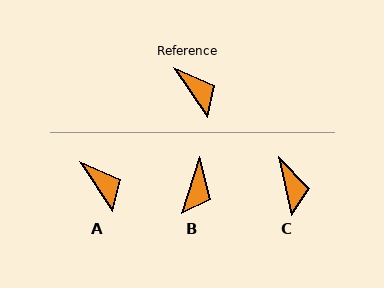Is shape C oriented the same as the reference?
No, it is off by about 22 degrees.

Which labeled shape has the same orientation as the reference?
A.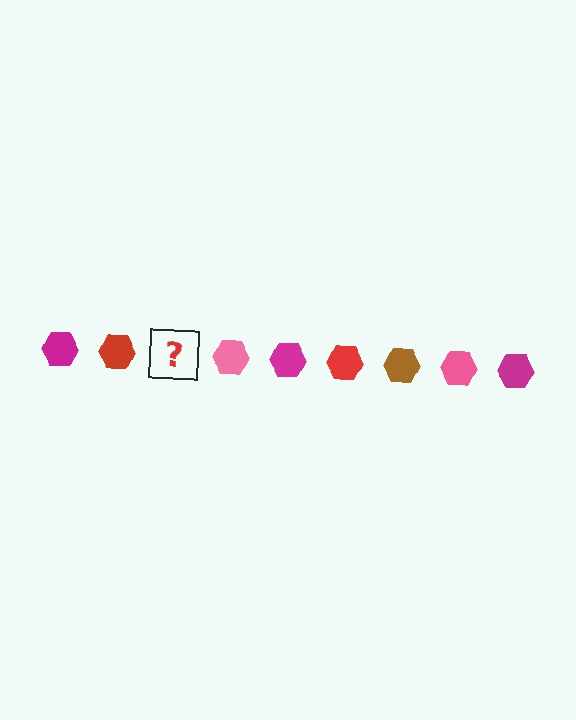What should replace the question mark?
The question mark should be replaced with a brown hexagon.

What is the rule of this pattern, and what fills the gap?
The rule is that the pattern cycles through magenta, red, brown, pink hexagons. The gap should be filled with a brown hexagon.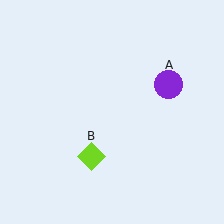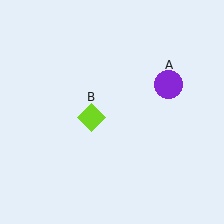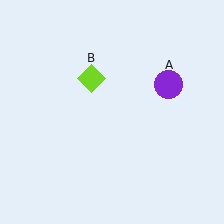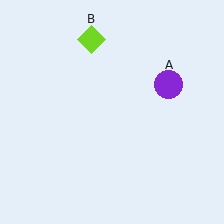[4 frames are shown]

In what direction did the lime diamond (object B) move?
The lime diamond (object B) moved up.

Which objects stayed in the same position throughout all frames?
Purple circle (object A) remained stationary.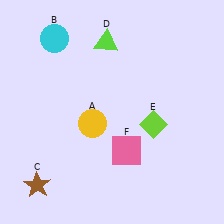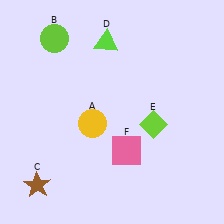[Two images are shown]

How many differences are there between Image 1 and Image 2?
There is 1 difference between the two images.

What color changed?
The circle (B) changed from cyan in Image 1 to lime in Image 2.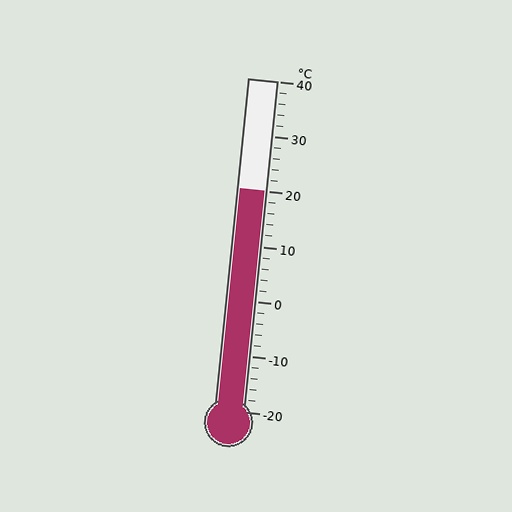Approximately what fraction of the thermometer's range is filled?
The thermometer is filled to approximately 65% of its range.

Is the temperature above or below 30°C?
The temperature is below 30°C.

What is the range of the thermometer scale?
The thermometer scale ranges from -20°C to 40°C.